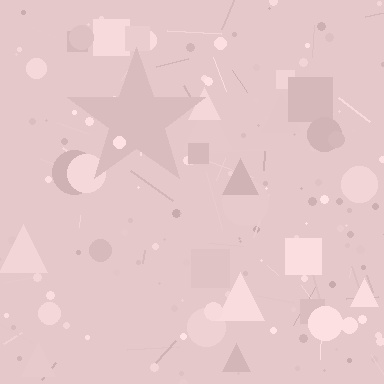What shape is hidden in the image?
A star is hidden in the image.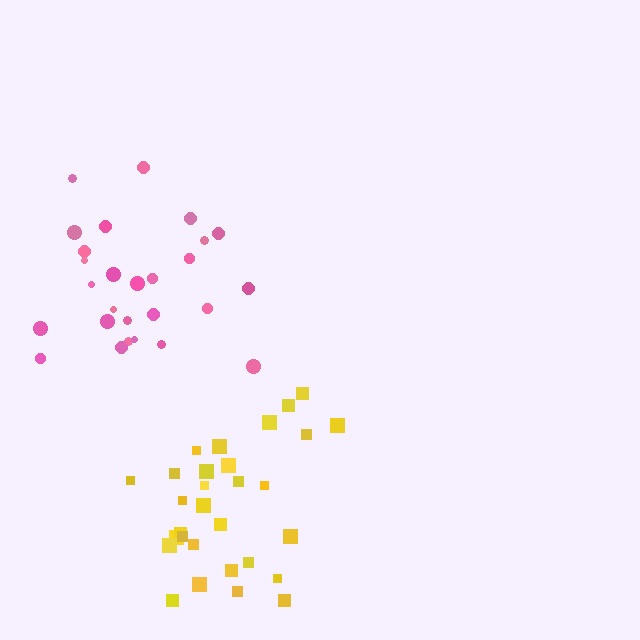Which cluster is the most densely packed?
Yellow.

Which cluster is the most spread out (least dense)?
Pink.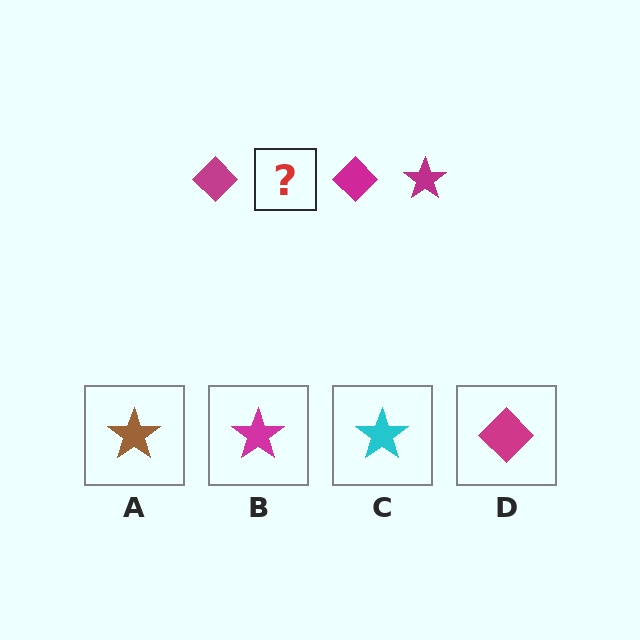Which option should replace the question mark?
Option B.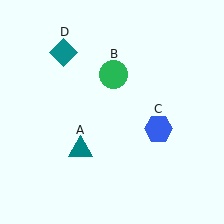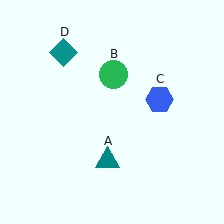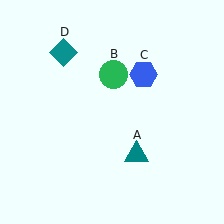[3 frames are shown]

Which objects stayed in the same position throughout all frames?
Green circle (object B) and teal diamond (object D) remained stationary.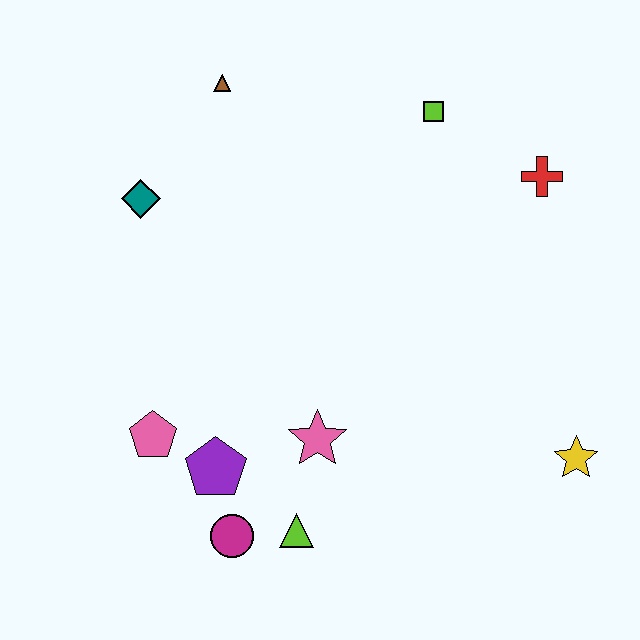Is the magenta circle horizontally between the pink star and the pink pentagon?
Yes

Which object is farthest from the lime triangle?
The brown triangle is farthest from the lime triangle.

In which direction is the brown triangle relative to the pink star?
The brown triangle is above the pink star.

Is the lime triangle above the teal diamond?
No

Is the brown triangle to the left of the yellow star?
Yes